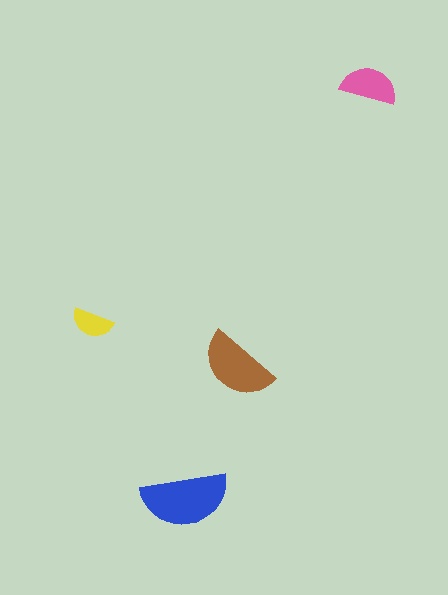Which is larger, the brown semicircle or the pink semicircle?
The brown one.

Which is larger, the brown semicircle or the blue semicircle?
The blue one.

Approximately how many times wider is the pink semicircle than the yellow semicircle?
About 1.5 times wider.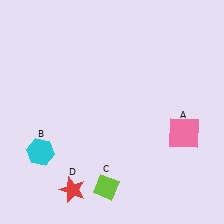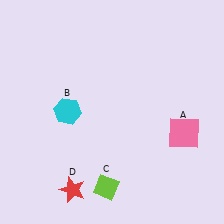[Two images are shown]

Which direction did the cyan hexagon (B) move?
The cyan hexagon (B) moved up.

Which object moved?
The cyan hexagon (B) moved up.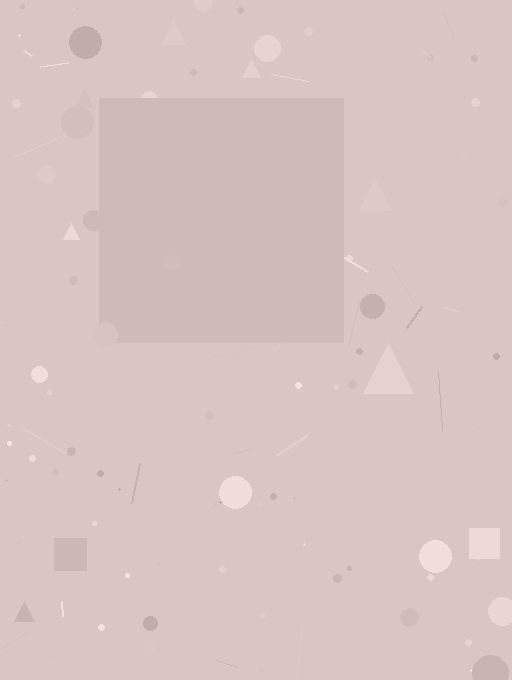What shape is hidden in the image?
A square is hidden in the image.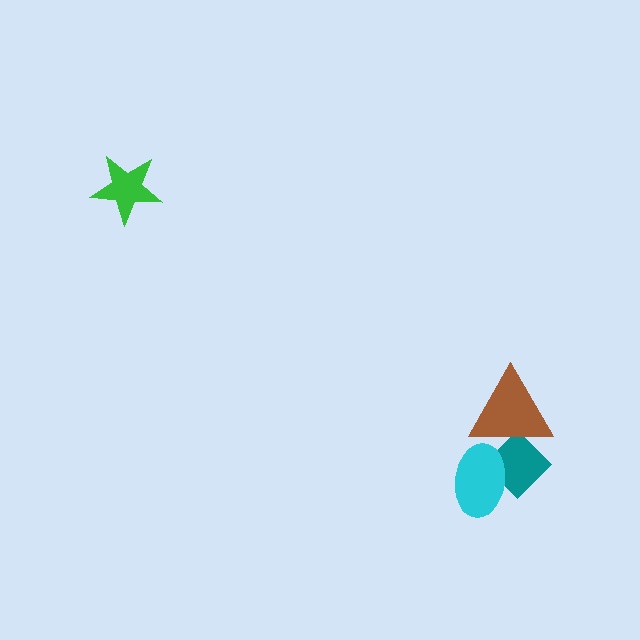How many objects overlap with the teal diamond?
2 objects overlap with the teal diamond.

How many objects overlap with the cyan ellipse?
2 objects overlap with the cyan ellipse.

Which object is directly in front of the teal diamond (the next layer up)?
The cyan ellipse is directly in front of the teal diamond.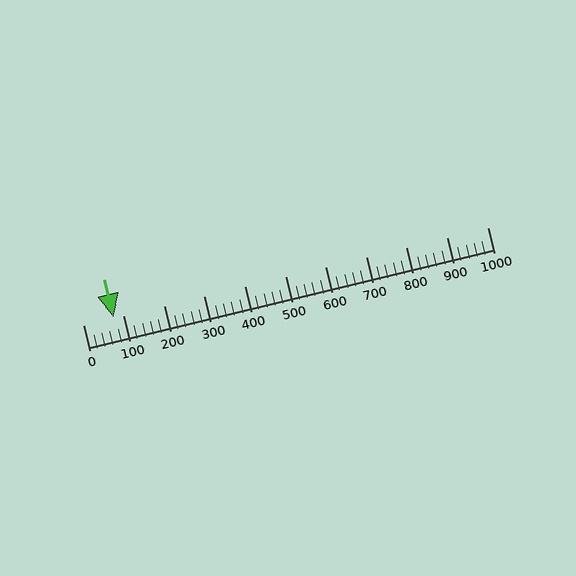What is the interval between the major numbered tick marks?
The major tick marks are spaced 100 units apart.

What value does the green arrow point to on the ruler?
The green arrow points to approximately 75.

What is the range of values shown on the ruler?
The ruler shows values from 0 to 1000.